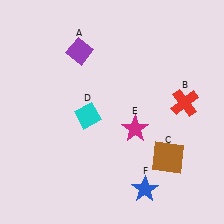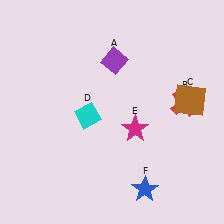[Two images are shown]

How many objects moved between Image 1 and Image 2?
2 objects moved between the two images.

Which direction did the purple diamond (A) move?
The purple diamond (A) moved right.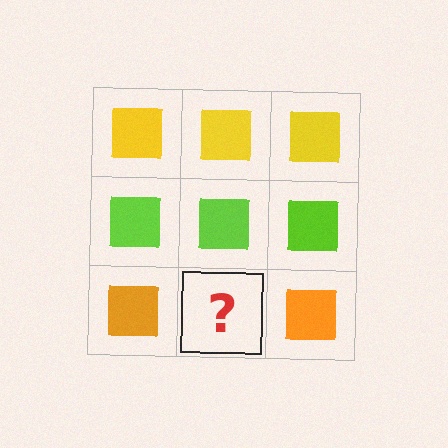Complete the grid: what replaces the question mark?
The question mark should be replaced with an orange square.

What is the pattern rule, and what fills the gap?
The rule is that each row has a consistent color. The gap should be filled with an orange square.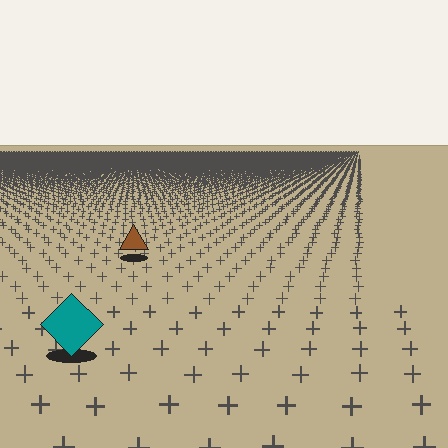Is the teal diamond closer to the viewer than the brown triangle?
Yes. The teal diamond is closer — you can tell from the texture gradient: the ground texture is coarser near it.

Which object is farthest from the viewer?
The brown triangle is farthest from the viewer. It appears smaller and the ground texture around it is denser.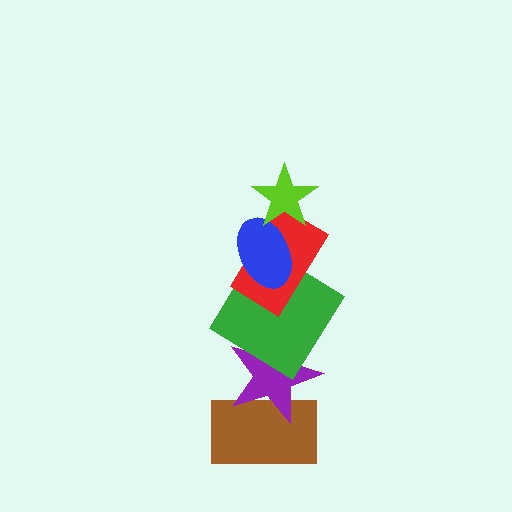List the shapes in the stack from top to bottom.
From top to bottom: the lime star, the blue ellipse, the red rectangle, the green diamond, the purple star, the brown rectangle.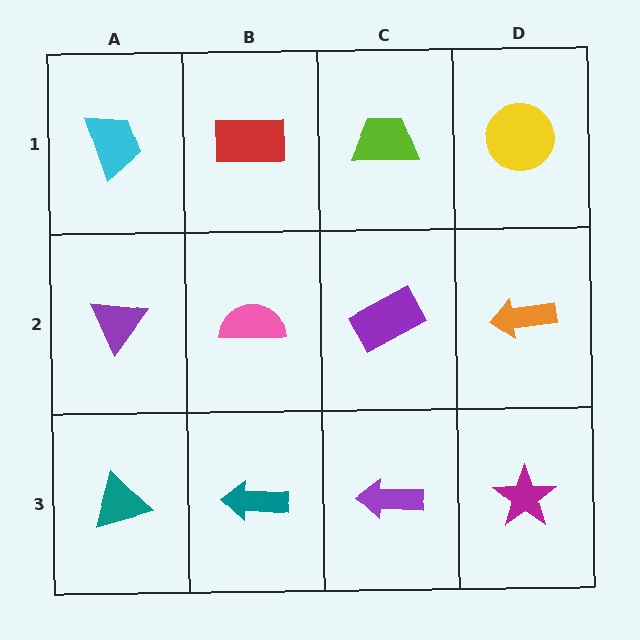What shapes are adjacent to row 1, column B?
A pink semicircle (row 2, column B), a cyan trapezoid (row 1, column A), a lime trapezoid (row 1, column C).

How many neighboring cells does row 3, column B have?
3.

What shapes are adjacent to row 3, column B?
A pink semicircle (row 2, column B), a teal triangle (row 3, column A), a purple arrow (row 3, column C).